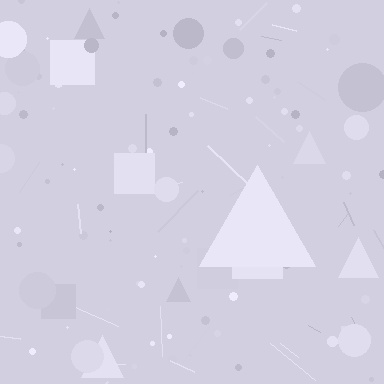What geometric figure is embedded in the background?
A triangle is embedded in the background.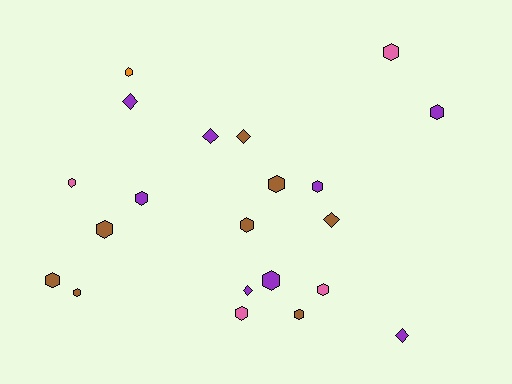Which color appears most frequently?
Purple, with 8 objects.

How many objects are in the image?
There are 21 objects.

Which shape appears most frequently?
Hexagon, with 15 objects.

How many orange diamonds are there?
There are no orange diamonds.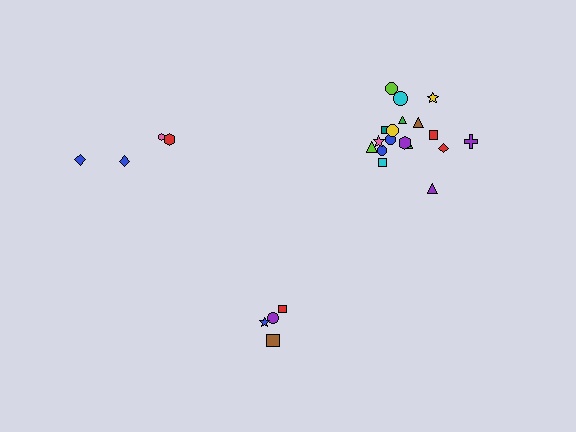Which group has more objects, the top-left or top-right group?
The top-right group.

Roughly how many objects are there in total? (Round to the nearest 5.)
Roughly 25 objects in total.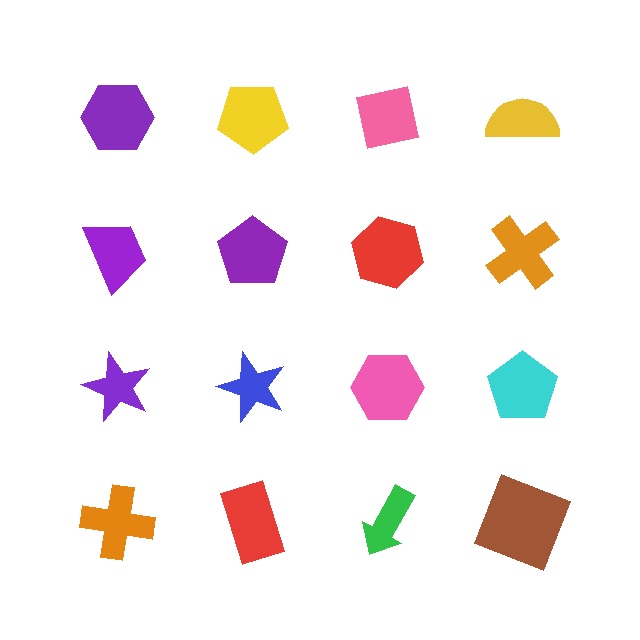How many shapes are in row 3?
4 shapes.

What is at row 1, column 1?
A purple hexagon.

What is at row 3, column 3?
A pink hexagon.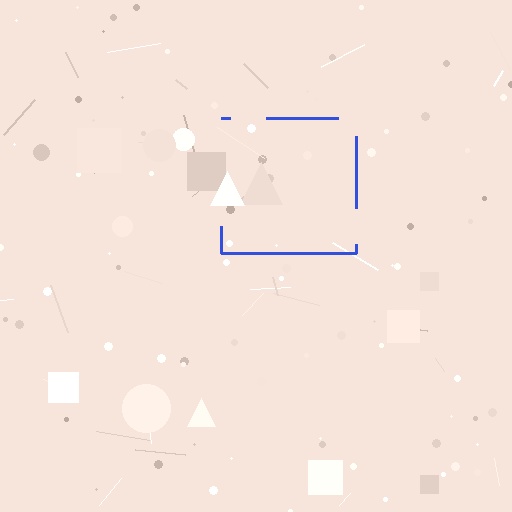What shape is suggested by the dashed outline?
The dashed outline suggests a square.